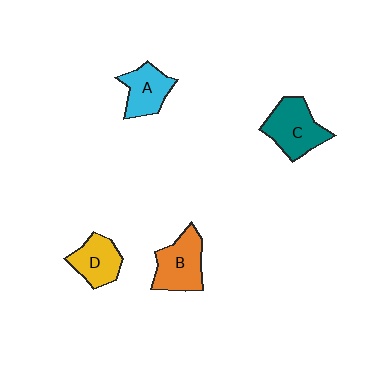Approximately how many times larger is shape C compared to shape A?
Approximately 1.3 times.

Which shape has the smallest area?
Shape D (yellow).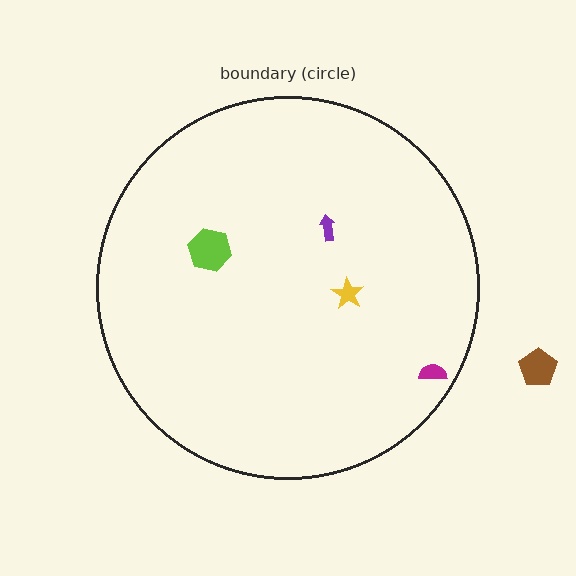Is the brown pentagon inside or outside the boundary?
Outside.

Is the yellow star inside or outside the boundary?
Inside.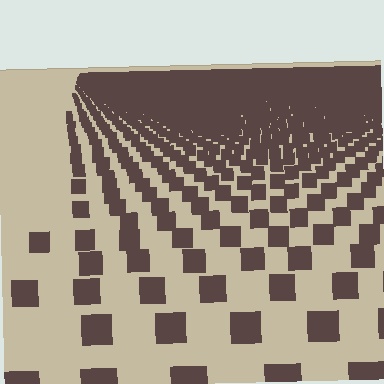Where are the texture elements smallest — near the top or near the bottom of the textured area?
Near the top.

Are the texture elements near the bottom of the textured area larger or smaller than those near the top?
Larger. Near the bottom, elements are closer to the viewer and appear at a bigger on-screen size.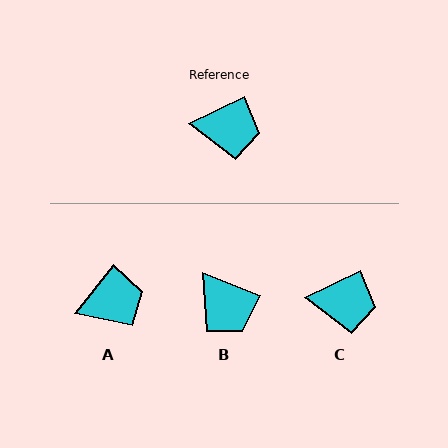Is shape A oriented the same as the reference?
No, it is off by about 26 degrees.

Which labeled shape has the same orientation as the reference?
C.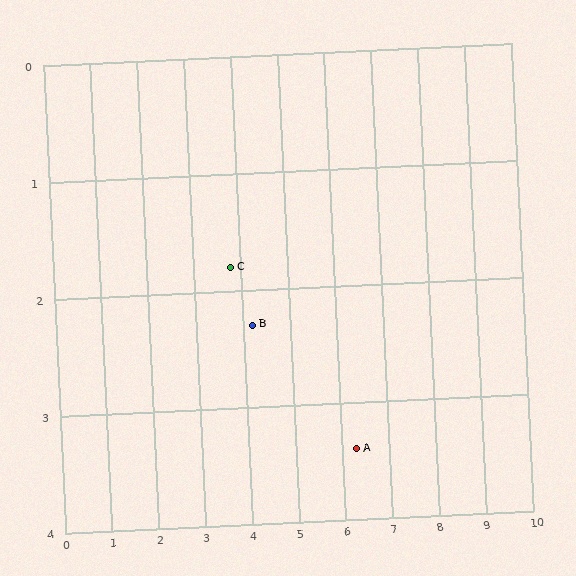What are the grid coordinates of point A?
Point A is at approximately (6.3, 3.4).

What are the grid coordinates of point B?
Point B is at approximately (4.2, 2.3).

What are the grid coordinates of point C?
Point C is at approximately (3.8, 1.8).